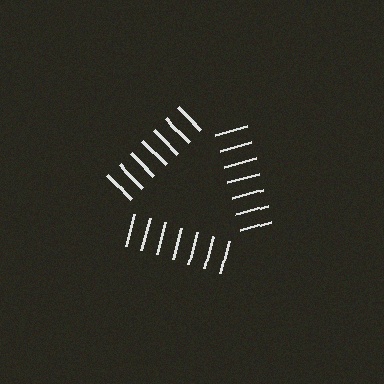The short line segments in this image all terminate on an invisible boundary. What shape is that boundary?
An illusory triangle — the line segments terminate on its edges but no continuous stroke is drawn.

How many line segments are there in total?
21 — 7 along each of the 3 edges.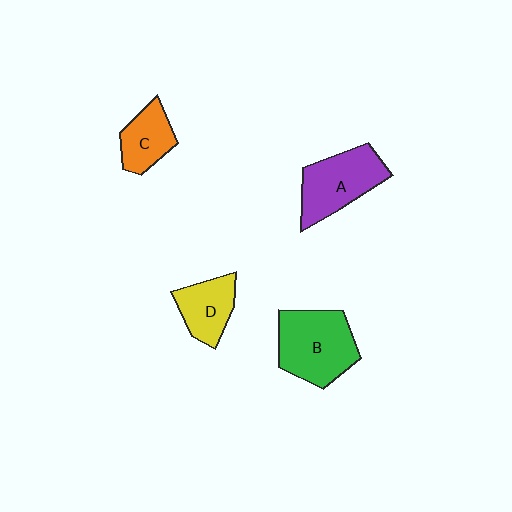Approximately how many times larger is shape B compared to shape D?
Approximately 1.7 times.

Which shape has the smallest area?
Shape C (orange).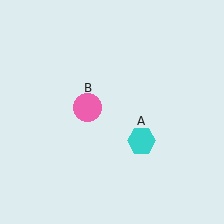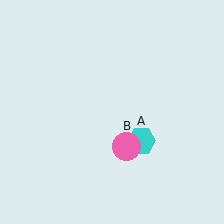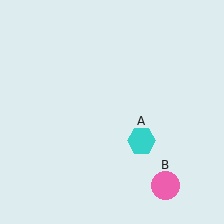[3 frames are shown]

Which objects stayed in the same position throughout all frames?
Cyan hexagon (object A) remained stationary.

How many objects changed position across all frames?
1 object changed position: pink circle (object B).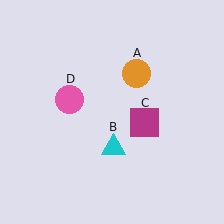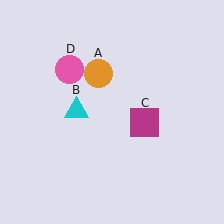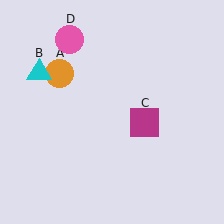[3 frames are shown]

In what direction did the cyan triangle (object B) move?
The cyan triangle (object B) moved up and to the left.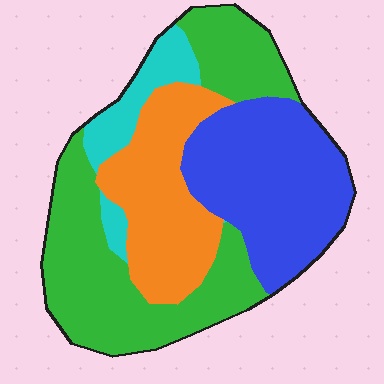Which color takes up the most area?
Green, at roughly 40%.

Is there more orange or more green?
Green.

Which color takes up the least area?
Cyan, at roughly 10%.